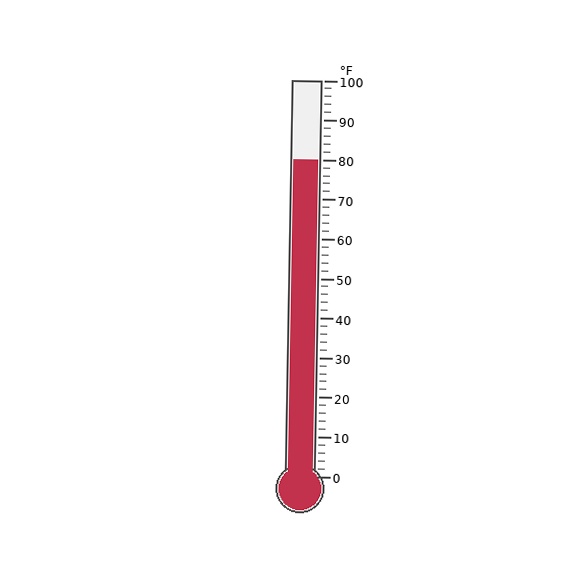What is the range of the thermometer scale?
The thermometer scale ranges from 0°F to 100°F.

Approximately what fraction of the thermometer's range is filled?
The thermometer is filled to approximately 80% of its range.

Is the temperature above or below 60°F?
The temperature is above 60°F.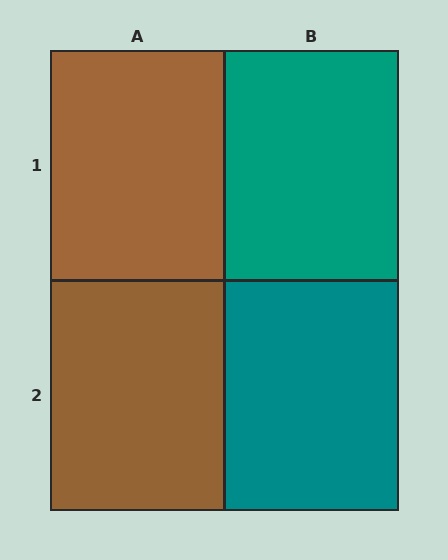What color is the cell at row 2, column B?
Teal.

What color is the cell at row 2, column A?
Brown.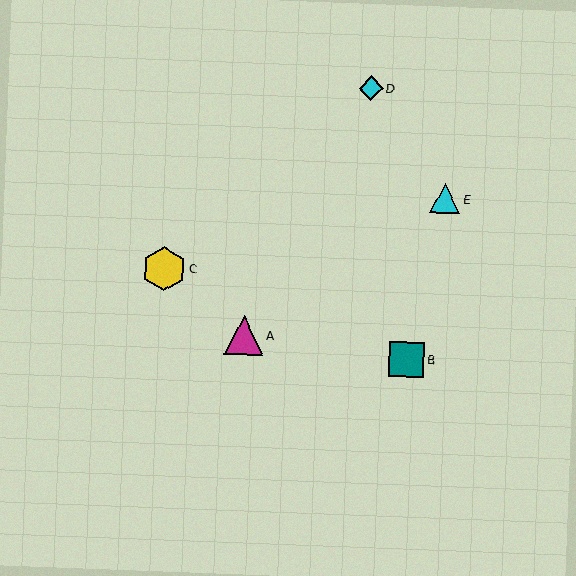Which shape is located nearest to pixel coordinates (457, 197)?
The cyan triangle (labeled E) at (445, 199) is nearest to that location.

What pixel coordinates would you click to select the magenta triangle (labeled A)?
Click at (244, 335) to select the magenta triangle A.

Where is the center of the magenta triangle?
The center of the magenta triangle is at (244, 335).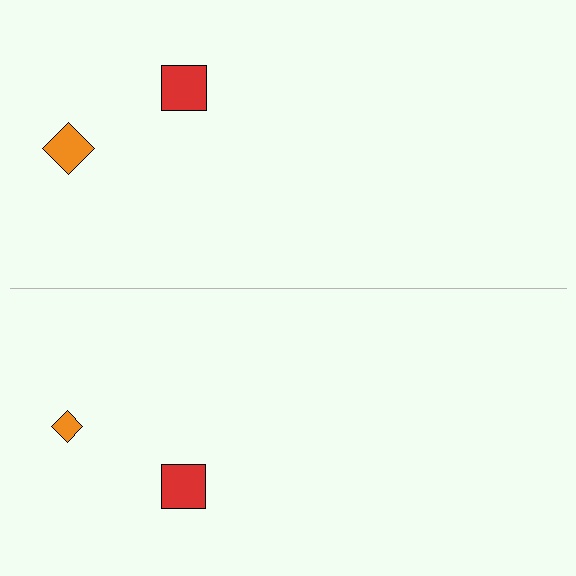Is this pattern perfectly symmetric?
No, the pattern is not perfectly symmetric. The orange diamond on the bottom side has a different size than its mirror counterpart.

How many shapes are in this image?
There are 4 shapes in this image.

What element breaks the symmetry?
The orange diamond on the bottom side has a different size than its mirror counterpart.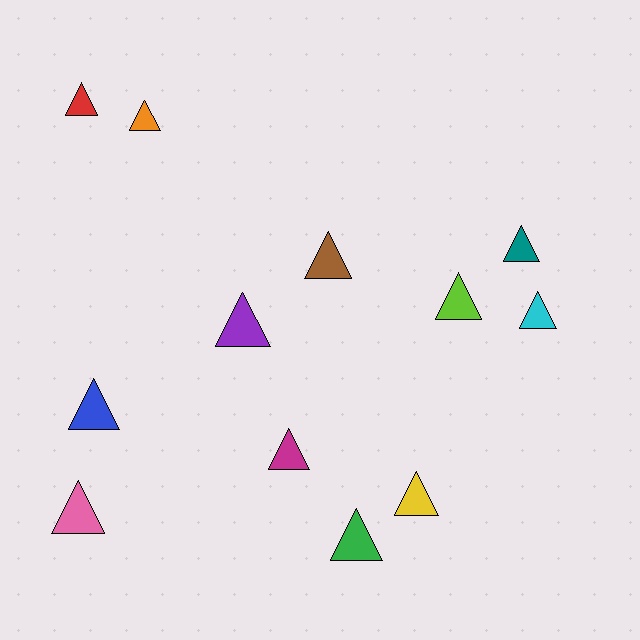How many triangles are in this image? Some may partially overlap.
There are 12 triangles.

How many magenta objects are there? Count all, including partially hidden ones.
There is 1 magenta object.